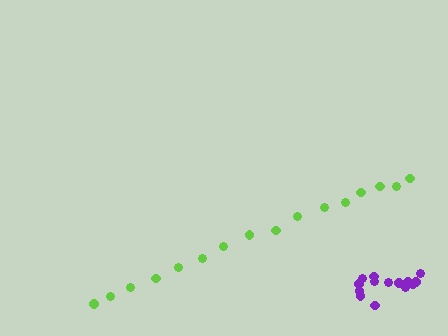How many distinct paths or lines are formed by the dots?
There are 2 distinct paths.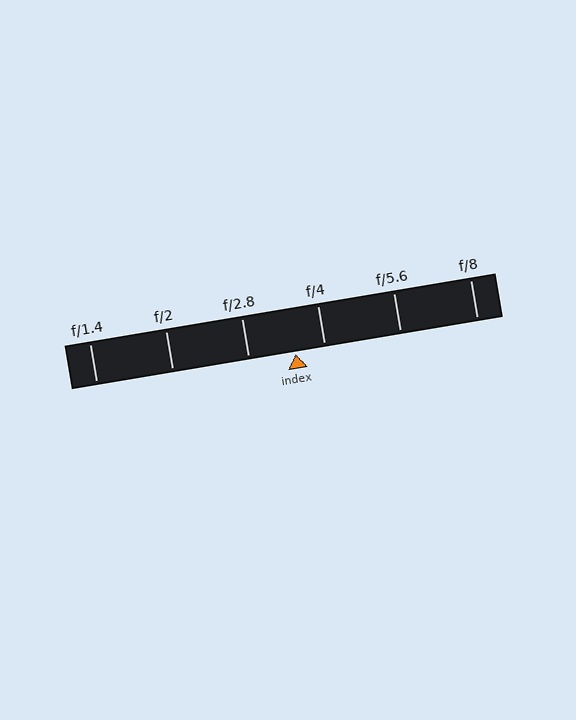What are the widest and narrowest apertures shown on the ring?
The widest aperture shown is f/1.4 and the narrowest is f/8.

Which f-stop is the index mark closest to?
The index mark is closest to f/4.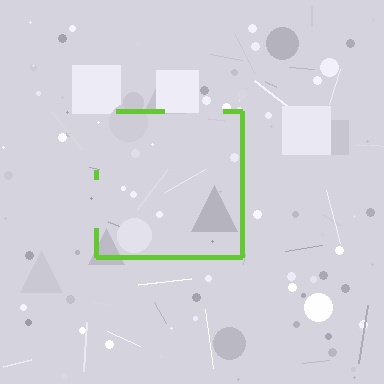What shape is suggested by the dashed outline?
The dashed outline suggests a square.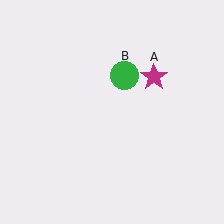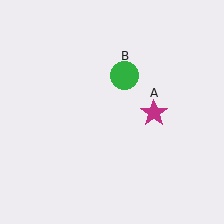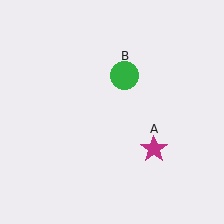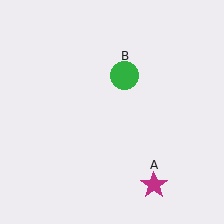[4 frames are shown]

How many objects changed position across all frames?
1 object changed position: magenta star (object A).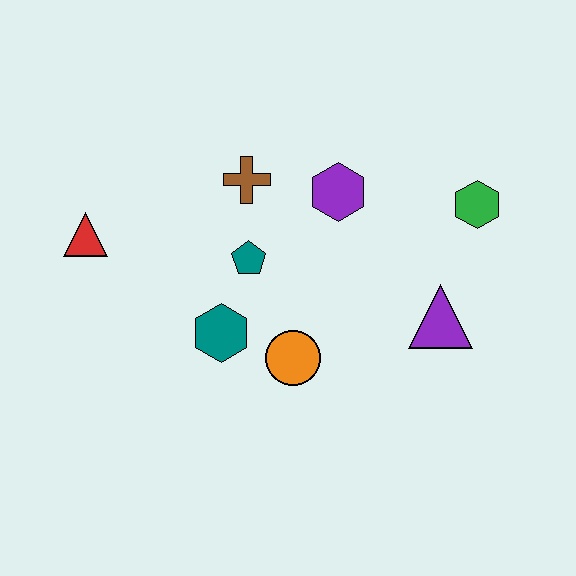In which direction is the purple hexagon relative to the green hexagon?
The purple hexagon is to the left of the green hexagon.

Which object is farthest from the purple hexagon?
The red triangle is farthest from the purple hexagon.